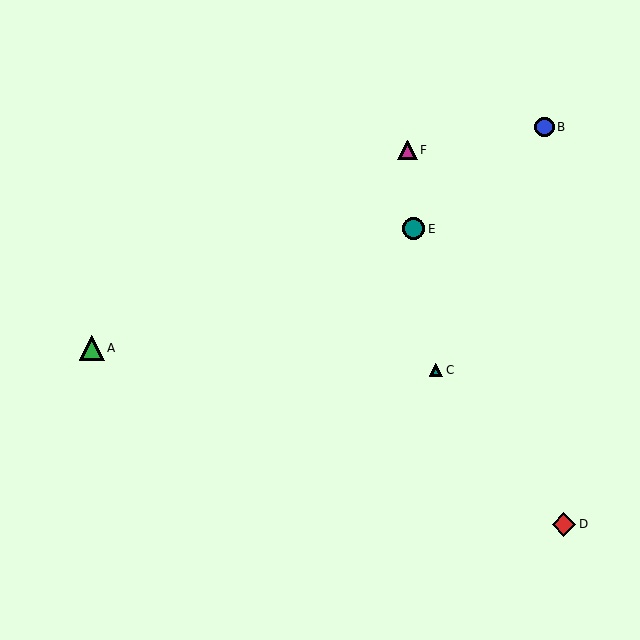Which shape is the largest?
The green triangle (labeled A) is the largest.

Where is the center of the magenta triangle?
The center of the magenta triangle is at (408, 150).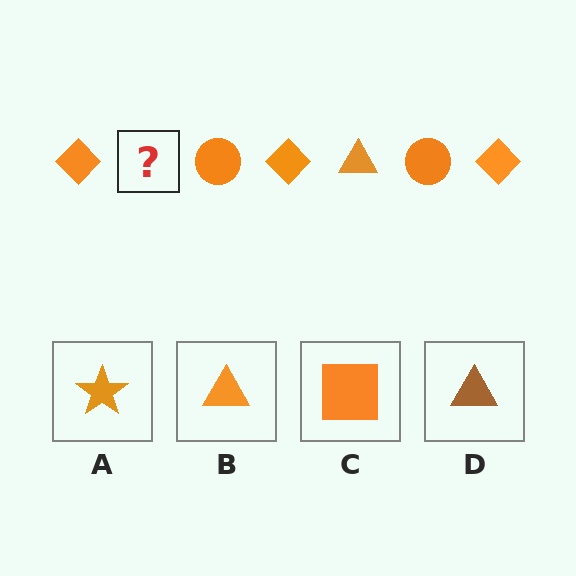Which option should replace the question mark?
Option B.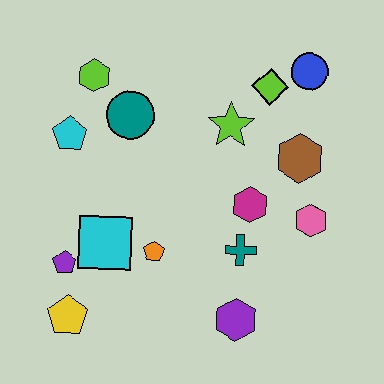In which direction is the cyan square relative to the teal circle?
The cyan square is below the teal circle.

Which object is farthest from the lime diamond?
The yellow pentagon is farthest from the lime diamond.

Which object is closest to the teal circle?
The lime hexagon is closest to the teal circle.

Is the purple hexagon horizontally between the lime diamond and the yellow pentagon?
Yes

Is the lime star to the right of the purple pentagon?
Yes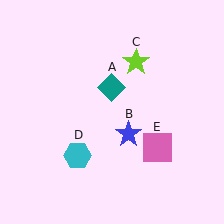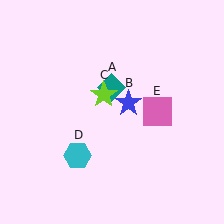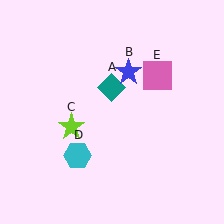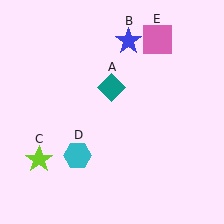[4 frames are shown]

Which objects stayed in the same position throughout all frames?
Teal diamond (object A) and cyan hexagon (object D) remained stationary.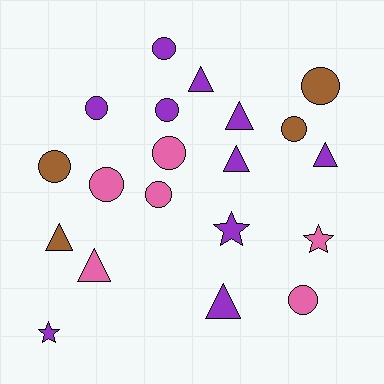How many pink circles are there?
There are 4 pink circles.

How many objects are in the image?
There are 20 objects.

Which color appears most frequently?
Purple, with 10 objects.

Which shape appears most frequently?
Circle, with 10 objects.